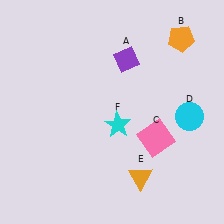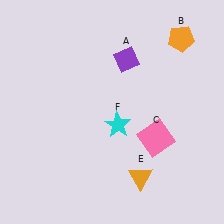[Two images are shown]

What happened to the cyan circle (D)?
The cyan circle (D) was removed in Image 2. It was in the bottom-right area of Image 1.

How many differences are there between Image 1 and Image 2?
There is 1 difference between the two images.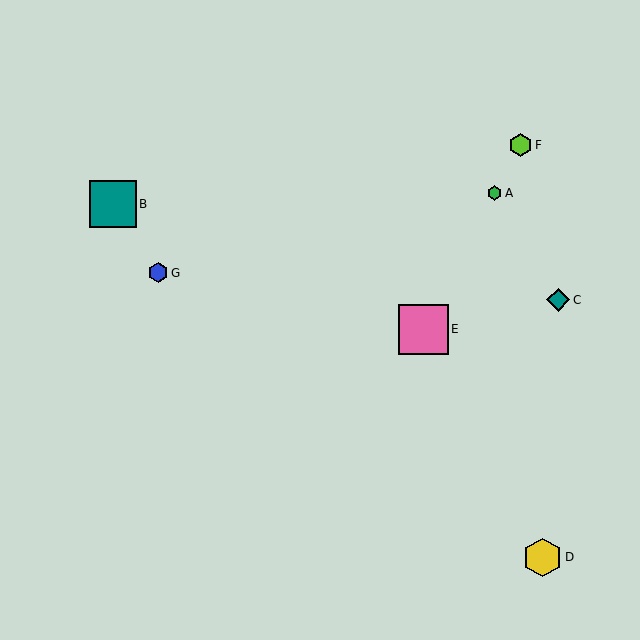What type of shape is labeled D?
Shape D is a yellow hexagon.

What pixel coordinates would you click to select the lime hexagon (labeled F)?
Click at (520, 145) to select the lime hexagon F.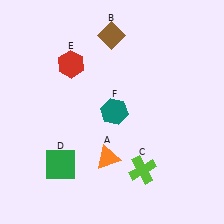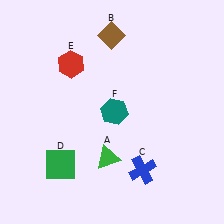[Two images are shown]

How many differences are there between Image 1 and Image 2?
There are 2 differences between the two images.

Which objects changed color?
A changed from orange to green. C changed from lime to blue.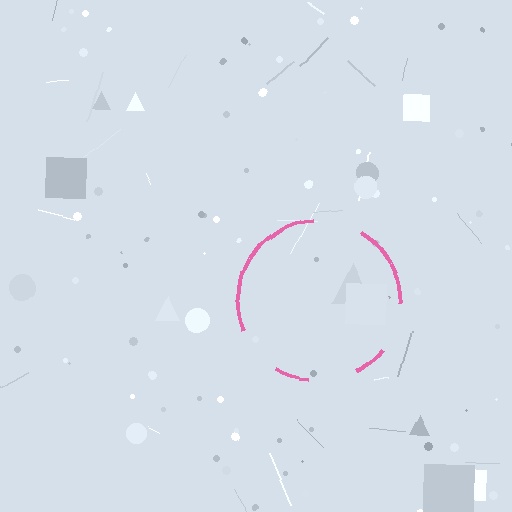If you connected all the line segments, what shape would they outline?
They would outline a circle.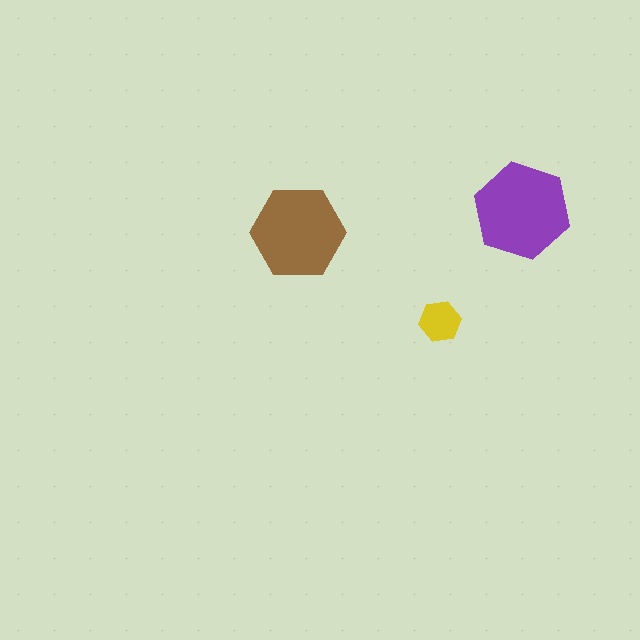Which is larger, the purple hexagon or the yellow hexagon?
The purple one.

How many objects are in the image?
There are 3 objects in the image.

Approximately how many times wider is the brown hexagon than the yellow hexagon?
About 2 times wider.